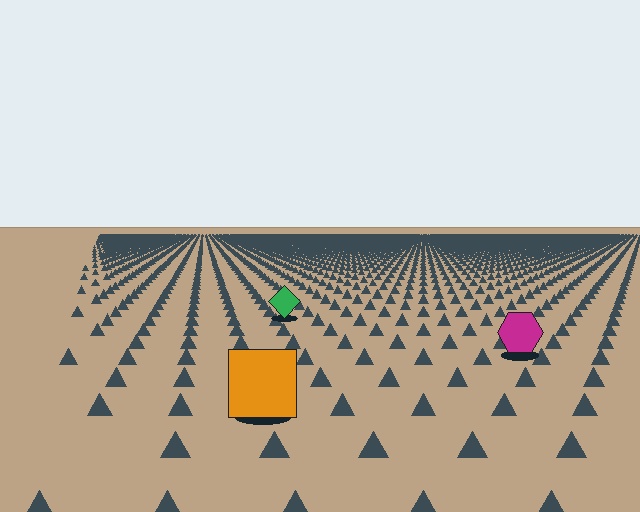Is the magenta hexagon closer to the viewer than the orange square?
No. The orange square is closer — you can tell from the texture gradient: the ground texture is coarser near it.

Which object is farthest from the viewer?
The green diamond is farthest from the viewer. It appears smaller and the ground texture around it is denser.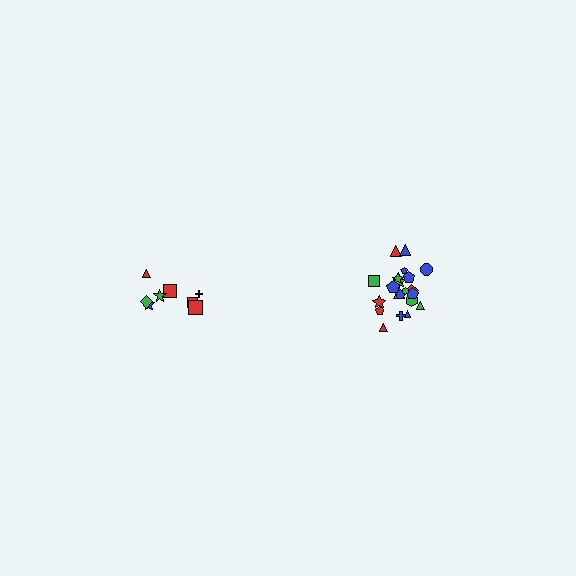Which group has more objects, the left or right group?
The right group.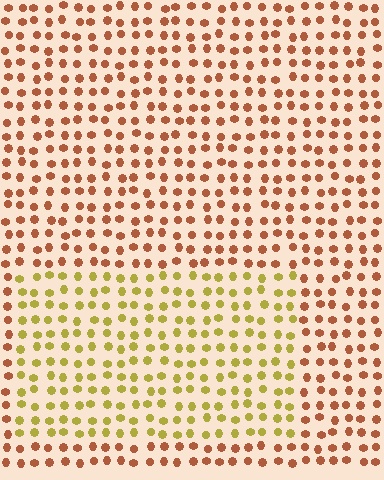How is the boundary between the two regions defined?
The boundary is defined purely by a slight shift in hue (about 43 degrees). Spacing, size, and orientation are identical on both sides.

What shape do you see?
I see a rectangle.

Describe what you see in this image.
The image is filled with small brown elements in a uniform arrangement. A rectangle-shaped region is visible where the elements are tinted to a slightly different hue, forming a subtle color boundary.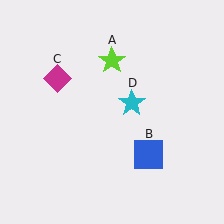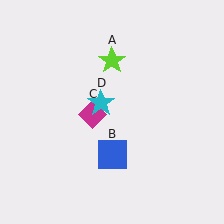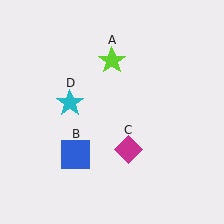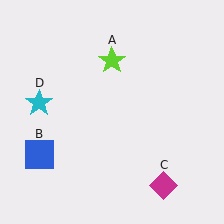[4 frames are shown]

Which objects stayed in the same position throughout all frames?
Lime star (object A) remained stationary.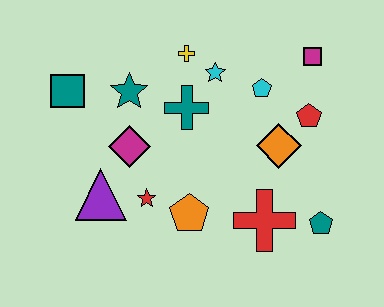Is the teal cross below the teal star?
Yes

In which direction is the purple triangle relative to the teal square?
The purple triangle is below the teal square.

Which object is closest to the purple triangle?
The red star is closest to the purple triangle.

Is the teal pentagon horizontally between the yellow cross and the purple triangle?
No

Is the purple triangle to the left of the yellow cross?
Yes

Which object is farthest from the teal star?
The teal pentagon is farthest from the teal star.